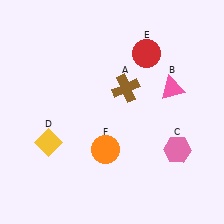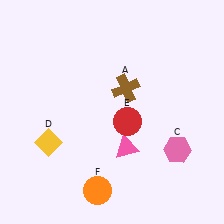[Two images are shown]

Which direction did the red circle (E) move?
The red circle (E) moved down.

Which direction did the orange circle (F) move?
The orange circle (F) moved down.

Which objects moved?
The objects that moved are: the pink triangle (B), the red circle (E), the orange circle (F).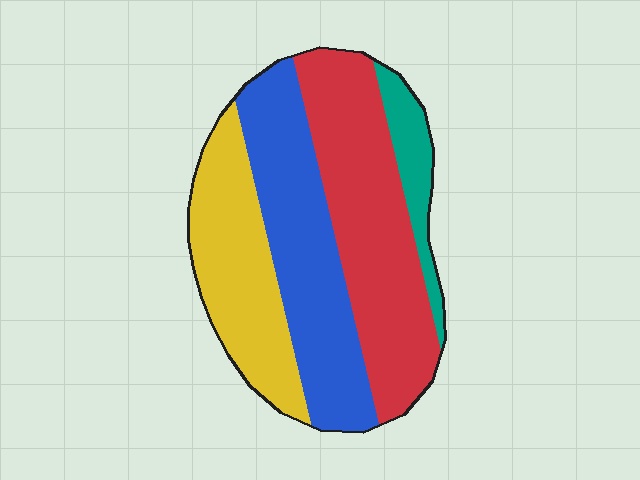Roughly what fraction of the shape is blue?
Blue covers roughly 30% of the shape.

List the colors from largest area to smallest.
From largest to smallest: red, blue, yellow, teal.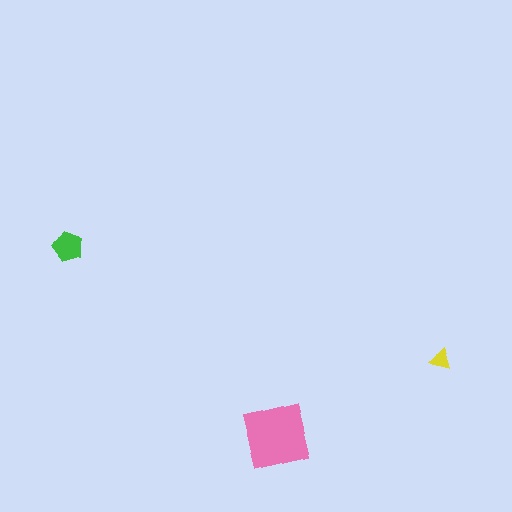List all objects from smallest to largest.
The yellow triangle, the green pentagon, the pink square.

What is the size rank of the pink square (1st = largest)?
1st.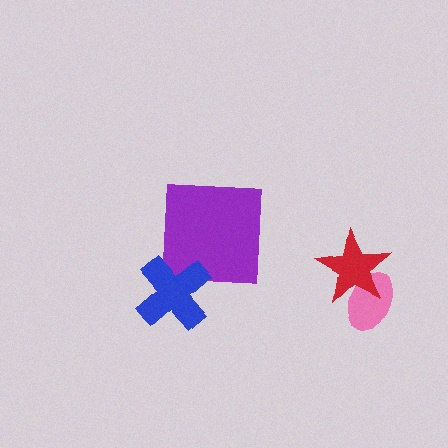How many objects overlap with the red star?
1 object overlaps with the red star.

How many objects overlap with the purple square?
1 object overlaps with the purple square.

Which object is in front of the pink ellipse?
The red star is in front of the pink ellipse.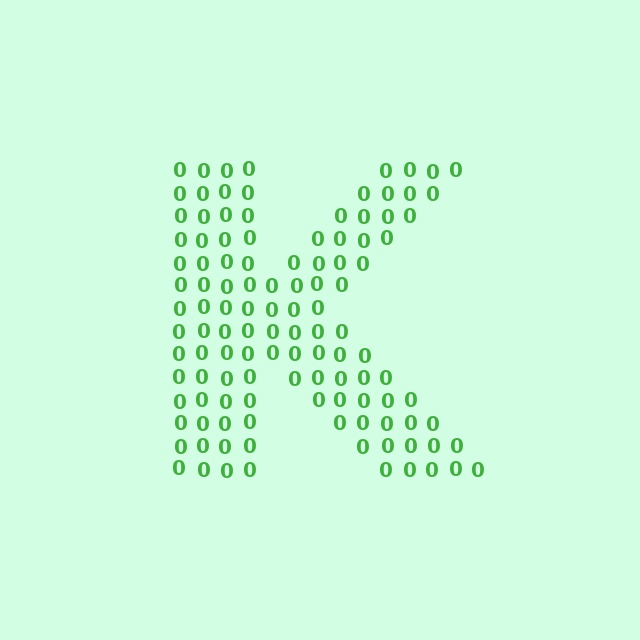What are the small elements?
The small elements are digit 0's.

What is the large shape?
The large shape is the letter K.